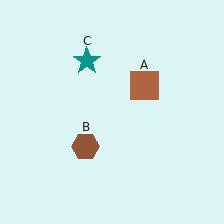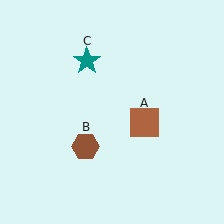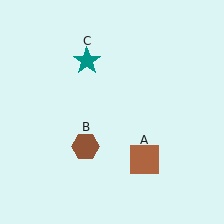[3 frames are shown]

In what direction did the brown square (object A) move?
The brown square (object A) moved down.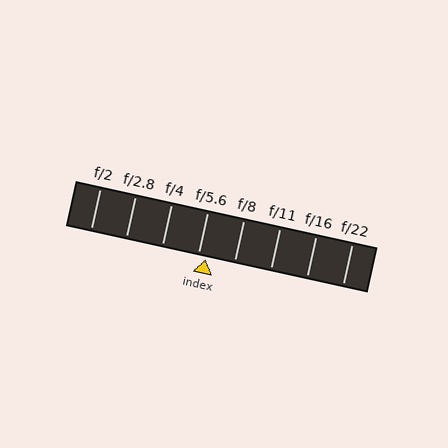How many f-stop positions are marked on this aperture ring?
There are 8 f-stop positions marked.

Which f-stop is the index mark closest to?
The index mark is closest to f/5.6.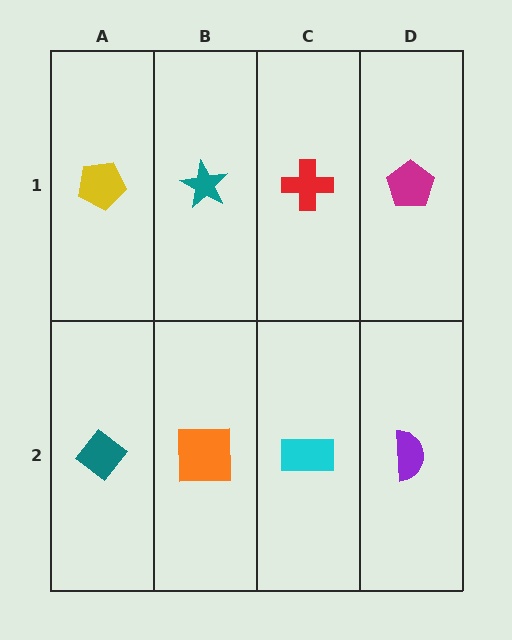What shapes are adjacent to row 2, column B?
A teal star (row 1, column B), a teal diamond (row 2, column A), a cyan rectangle (row 2, column C).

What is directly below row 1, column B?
An orange square.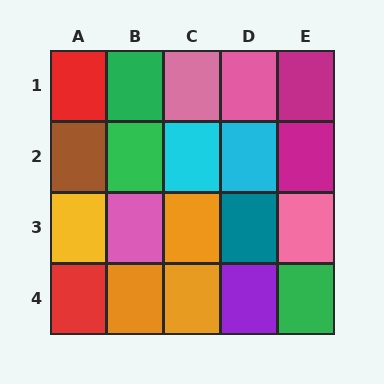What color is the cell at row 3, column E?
Pink.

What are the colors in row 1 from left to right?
Red, green, pink, pink, magenta.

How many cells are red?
2 cells are red.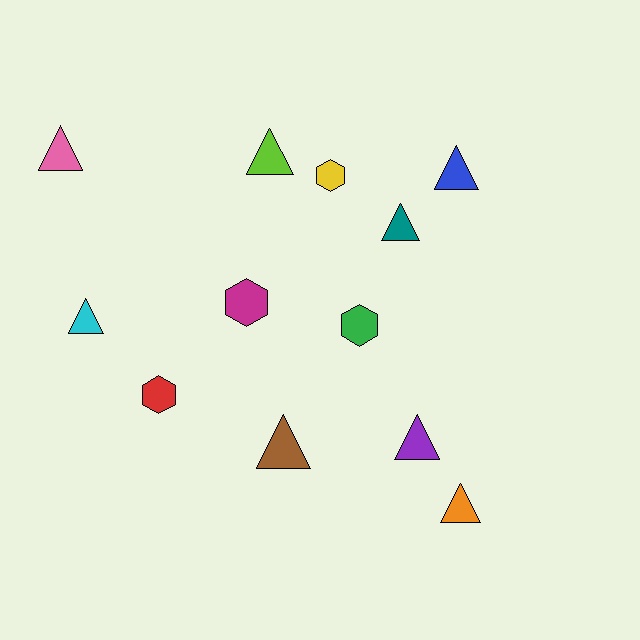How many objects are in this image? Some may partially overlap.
There are 12 objects.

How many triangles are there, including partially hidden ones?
There are 8 triangles.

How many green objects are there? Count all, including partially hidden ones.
There is 1 green object.